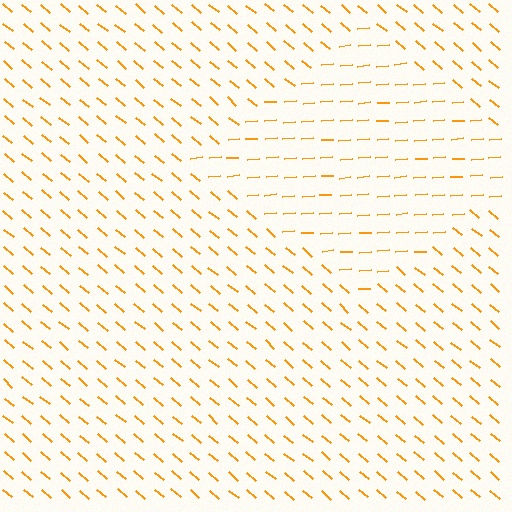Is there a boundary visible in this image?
Yes, there is a texture boundary formed by a change in line orientation.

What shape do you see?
I see a diamond.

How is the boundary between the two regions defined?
The boundary is defined purely by a change in line orientation (approximately 45 degrees difference). All lines are the same color and thickness.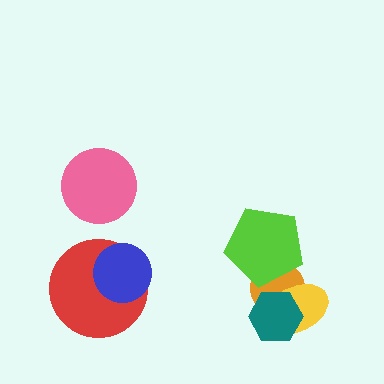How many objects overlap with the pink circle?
0 objects overlap with the pink circle.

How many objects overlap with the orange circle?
3 objects overlap with the orange circle.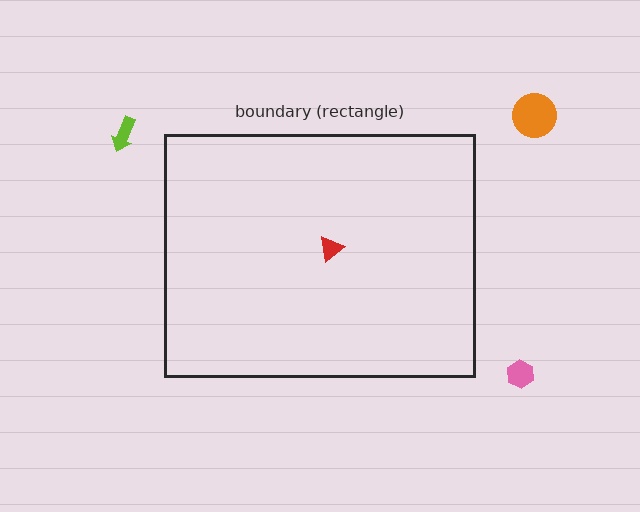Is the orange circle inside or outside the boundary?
Outside.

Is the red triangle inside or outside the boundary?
Inside.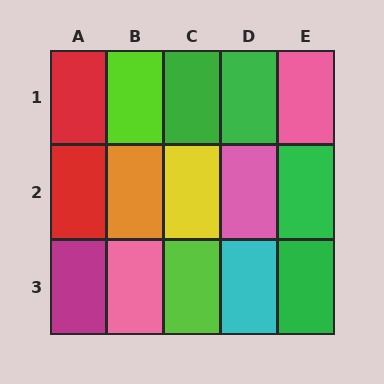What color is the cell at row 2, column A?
Red.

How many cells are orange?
1 cell is orange.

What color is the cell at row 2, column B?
Orange.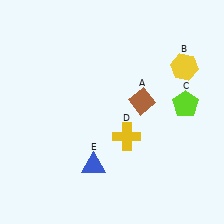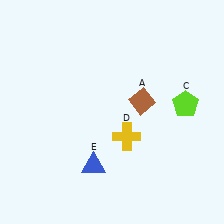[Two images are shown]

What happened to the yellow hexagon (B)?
The yellow hexagon (B) was removed in Image 2. It was in the top-right area of Image 1.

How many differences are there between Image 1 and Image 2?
There is 1 difference between the two images.